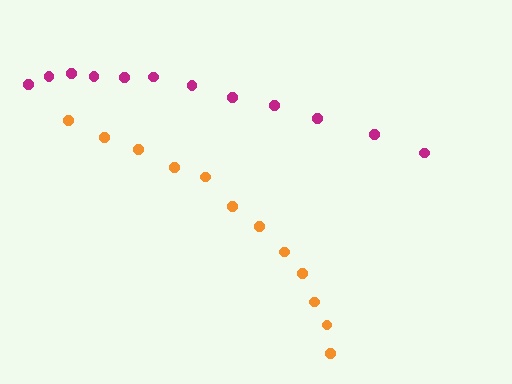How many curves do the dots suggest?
There are 2 distinct paths.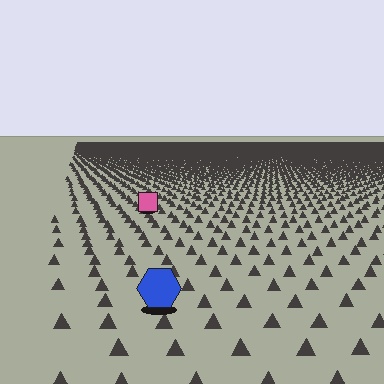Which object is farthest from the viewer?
The pink square is farthest from the viewer. It appears smaller and the ground texture around it is denser.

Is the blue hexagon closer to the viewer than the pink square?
Yes. The blue hexagon is closer — you can tell from the texture gradient: the ground texture is coarser near it.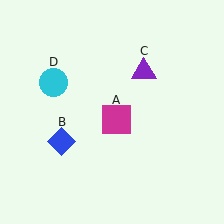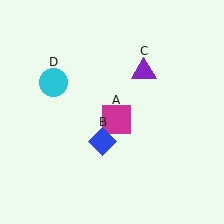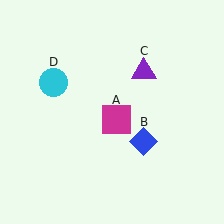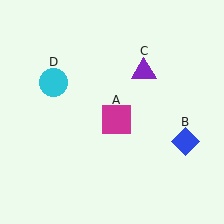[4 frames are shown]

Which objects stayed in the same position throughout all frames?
Magenta square (object A) and purple triangle (object C) and cyan circle (object D) remained stationary.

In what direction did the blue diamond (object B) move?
The blue diamond (object B) moved right.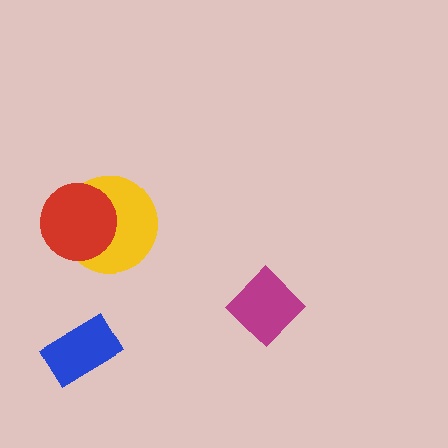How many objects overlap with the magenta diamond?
0 objects overlap with the magenta diamond.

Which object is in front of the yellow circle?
The red circle is in front of the yellow circle.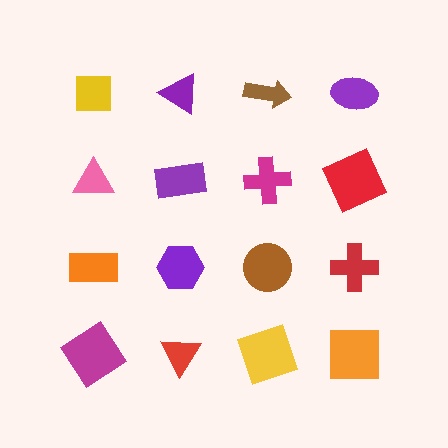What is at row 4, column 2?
A red triangle.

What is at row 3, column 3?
A brown circle.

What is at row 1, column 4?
A purple ellipse.